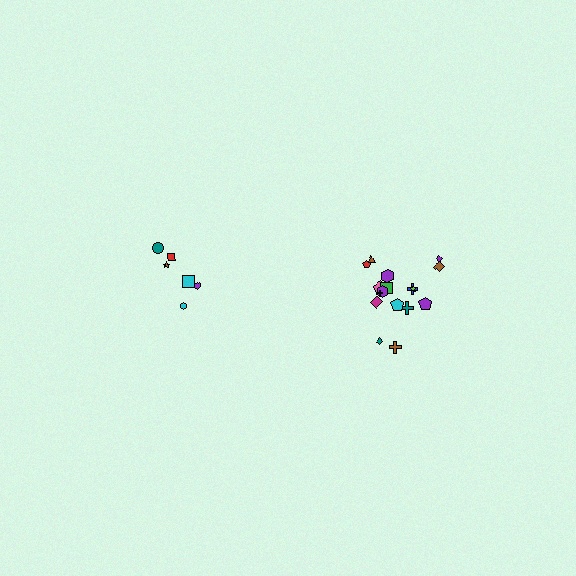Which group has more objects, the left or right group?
The right group.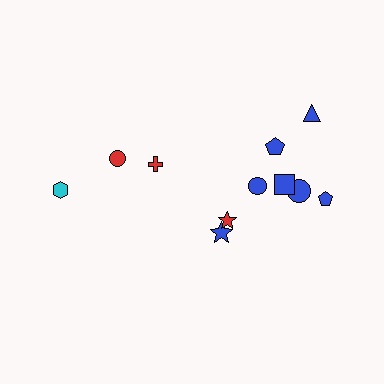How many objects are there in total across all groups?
There are 11 objects.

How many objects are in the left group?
There are 3 objects.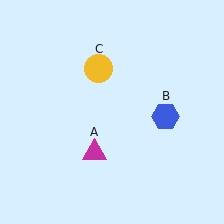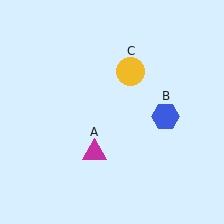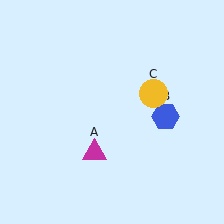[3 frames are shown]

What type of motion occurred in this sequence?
The yellow circle (object C) rotated clockwise around the center of the scene.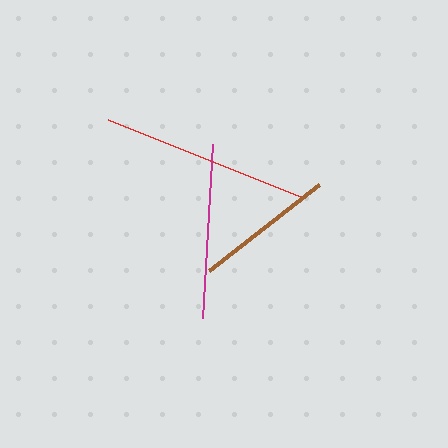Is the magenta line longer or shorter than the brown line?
The magenta line is longer than the brown line.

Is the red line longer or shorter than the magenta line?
The red line is longer than the magenta line.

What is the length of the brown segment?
The brown segment is approximately 139 pixels long.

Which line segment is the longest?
The red line is the longest at approximately 207 pixels.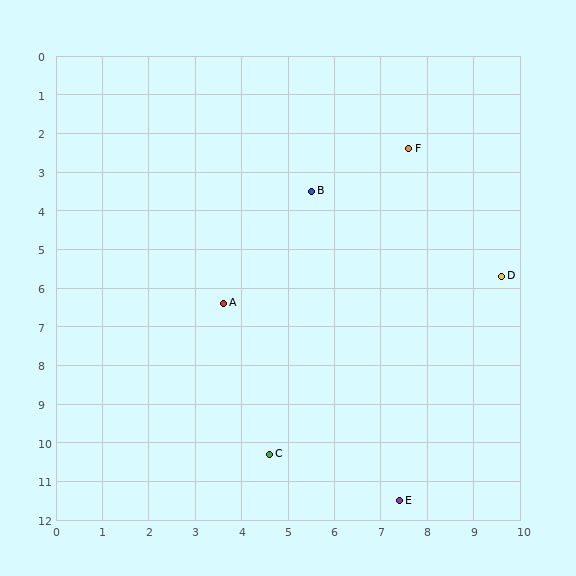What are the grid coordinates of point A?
Point A is at approximately (3.6, 6.4).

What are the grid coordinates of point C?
Point C is at approximately (4.6, 10.3).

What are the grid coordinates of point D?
Point D is at approximately (9.6, 5.7).